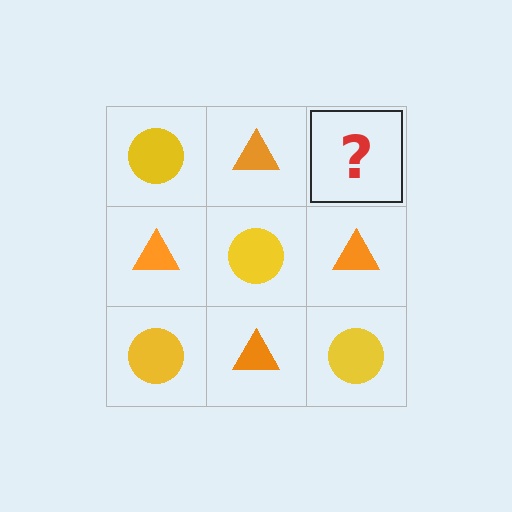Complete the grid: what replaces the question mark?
The question mark should be replaced with a yellow circle.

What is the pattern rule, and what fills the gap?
The rule is that it alternates yellow circle and orange triangle in a checkerboard pattern. The gap should be filled with a yellow circle.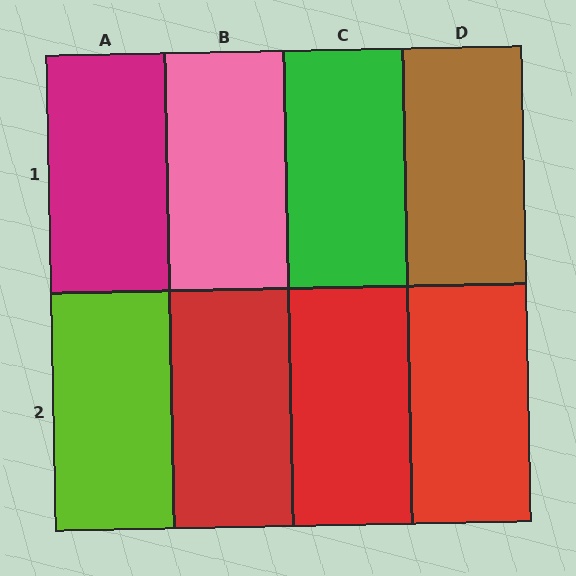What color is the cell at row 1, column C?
Green.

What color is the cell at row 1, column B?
Pink.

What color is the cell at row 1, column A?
Magenta.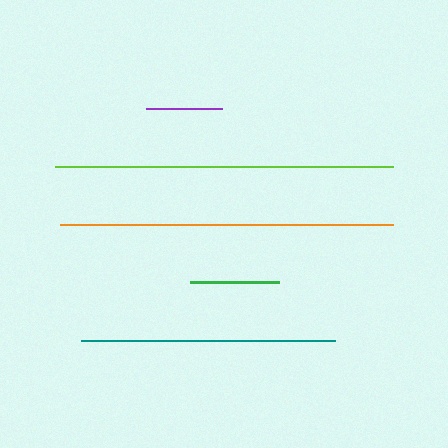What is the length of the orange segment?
The orange segment is approximately 333 pixels long.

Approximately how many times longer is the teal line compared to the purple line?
The teal line is approximately 3.3 times the length of the purple line.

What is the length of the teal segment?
The teal segment is approximately 254 pixels long.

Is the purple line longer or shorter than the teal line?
The teal line is longer than the purple line.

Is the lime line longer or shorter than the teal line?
The lime line is longer than the teal line.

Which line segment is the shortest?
The purple line is the shortest at approximately 76 pixels.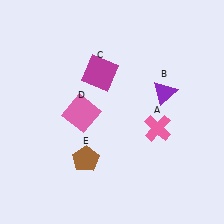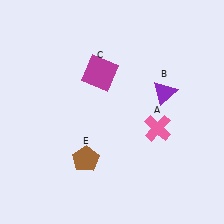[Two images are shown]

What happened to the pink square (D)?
The pink square (D) was removed in Image 2. It was in the bottom-left area of Image 1.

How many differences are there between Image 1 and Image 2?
There is 1 difference between the two images.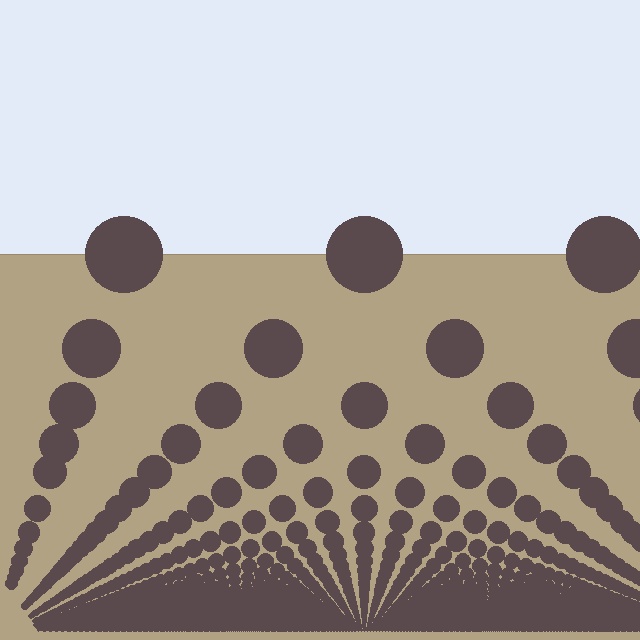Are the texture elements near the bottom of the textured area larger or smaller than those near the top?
Smaller. The gradient is inverted — elements near the bottom are smaller and denser.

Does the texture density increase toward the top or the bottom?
Density increases toward the bottom.